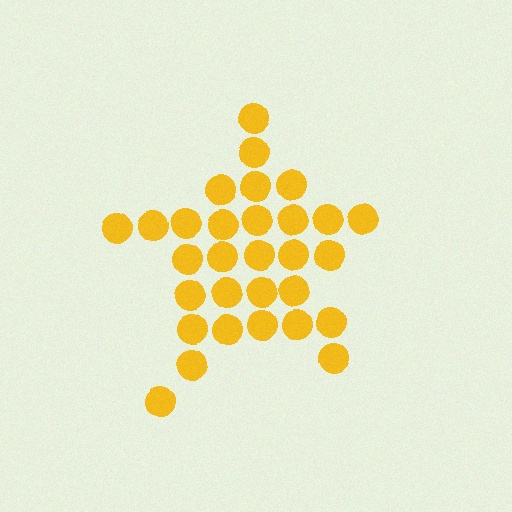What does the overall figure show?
The overall figure shows a star.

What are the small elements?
The small elements are circles.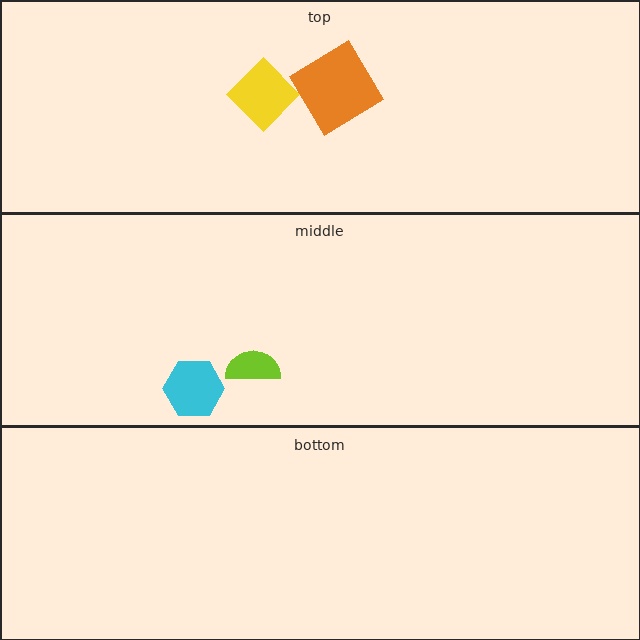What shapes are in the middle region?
The lime semicircle, the cyan hexagon.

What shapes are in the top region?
The yellow diamond, the orange diamond.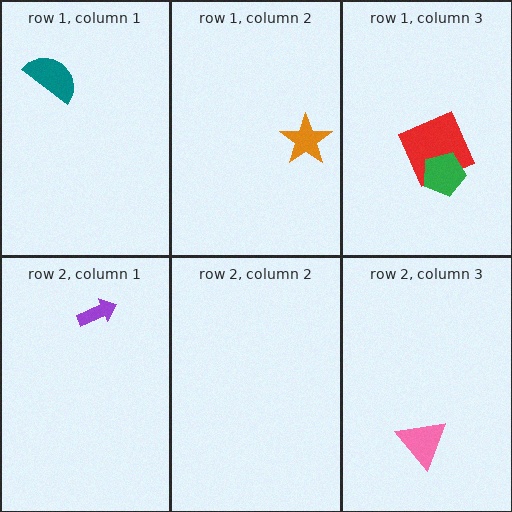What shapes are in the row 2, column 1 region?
The purple arrow.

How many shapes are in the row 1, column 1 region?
1.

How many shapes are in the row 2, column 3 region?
1.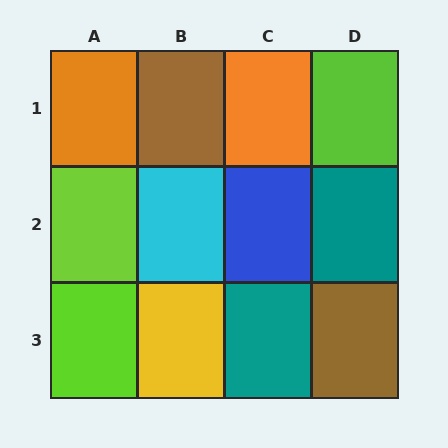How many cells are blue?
1 cell is blue.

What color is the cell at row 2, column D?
Teal.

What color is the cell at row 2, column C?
Blue.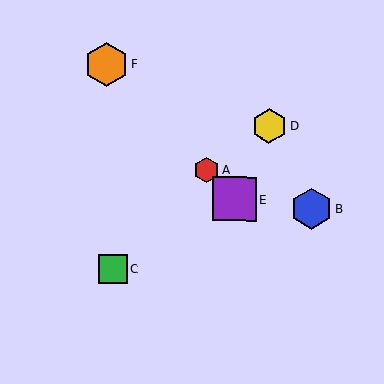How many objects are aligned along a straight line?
3 objects (A, E, F) are aligned along a straight line.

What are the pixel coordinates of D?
Object D is at (269, 126).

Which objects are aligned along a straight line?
Objects A, E, F are aligned along a straight line.